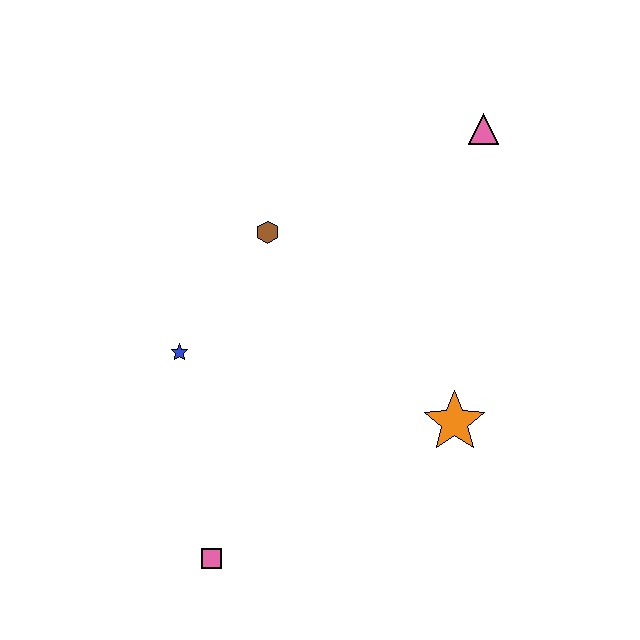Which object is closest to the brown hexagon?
The blue star is closest to the brown hexagon.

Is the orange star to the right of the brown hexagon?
Yes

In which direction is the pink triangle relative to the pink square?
The pink triangle is above the pink square.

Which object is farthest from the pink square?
The pink triangle is farthest from the pink square.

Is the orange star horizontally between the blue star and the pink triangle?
Yes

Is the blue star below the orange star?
No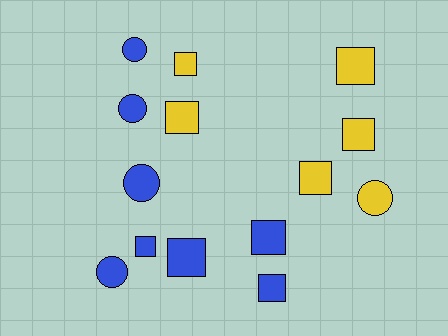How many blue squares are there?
There are 4 blue squares.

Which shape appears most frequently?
Square, with 9 objects.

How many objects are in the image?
There are 14 objects.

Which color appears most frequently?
Blue, with 8 objects.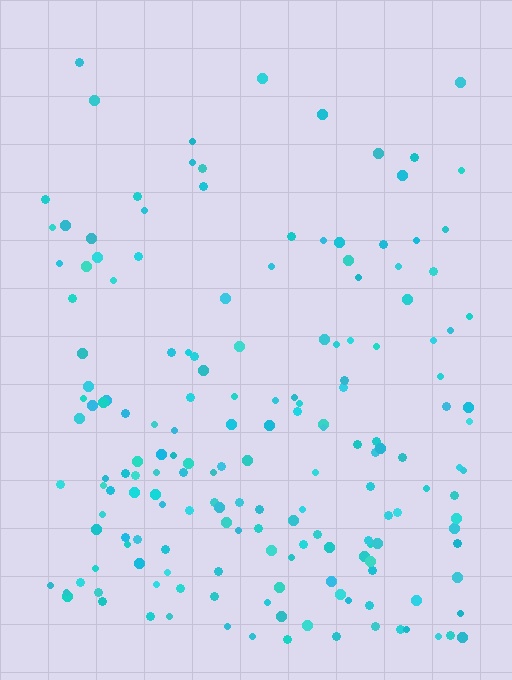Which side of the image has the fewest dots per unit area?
The top.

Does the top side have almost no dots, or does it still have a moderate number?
Still a moderate number, just noticeably fewer than the bottom.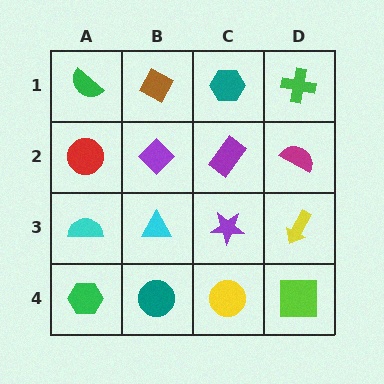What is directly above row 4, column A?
A cyan semicircle.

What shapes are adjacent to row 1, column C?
A purple rectangle (row 2, column C), a brown diamond (row 1, column B), a green cross (row 1, column D).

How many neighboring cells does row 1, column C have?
3.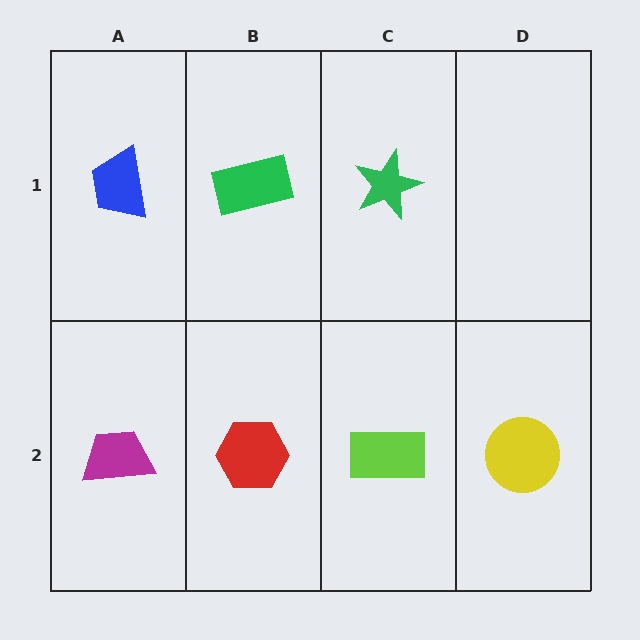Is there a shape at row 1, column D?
No, that cell is empty.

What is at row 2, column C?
A lime rectangle.